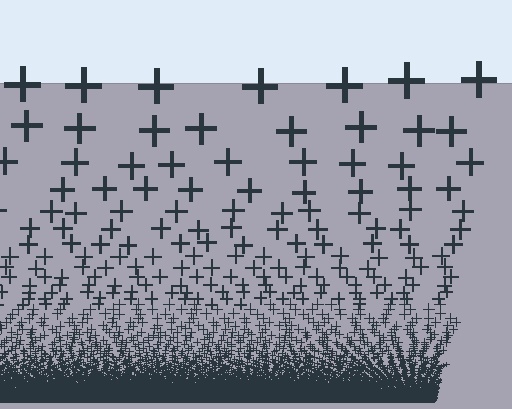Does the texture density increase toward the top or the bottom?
Density increases toward the bottom.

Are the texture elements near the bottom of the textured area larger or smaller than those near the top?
Smaller. The gradient is inverted — elements near the bottom are smaller and denser.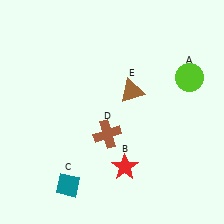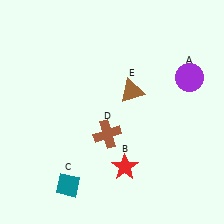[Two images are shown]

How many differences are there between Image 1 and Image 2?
There is 1 difference between the two images.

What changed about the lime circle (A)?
In Image 1, A is lime. In Image 2, it changed to purple.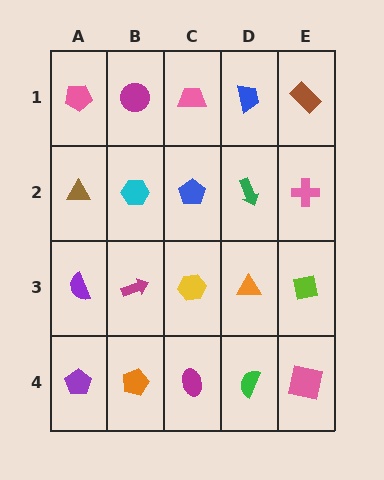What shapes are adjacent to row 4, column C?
A yellow hexagon (row 3, column C), an orange pentagon (row 4, column B), a green semicircle (row 4, column D).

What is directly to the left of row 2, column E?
A green arrow.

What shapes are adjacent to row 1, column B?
A cyan hexagon (row 2, column B), a pink pentagon (row 1, column A), a pink trapezoid (row 1, column C).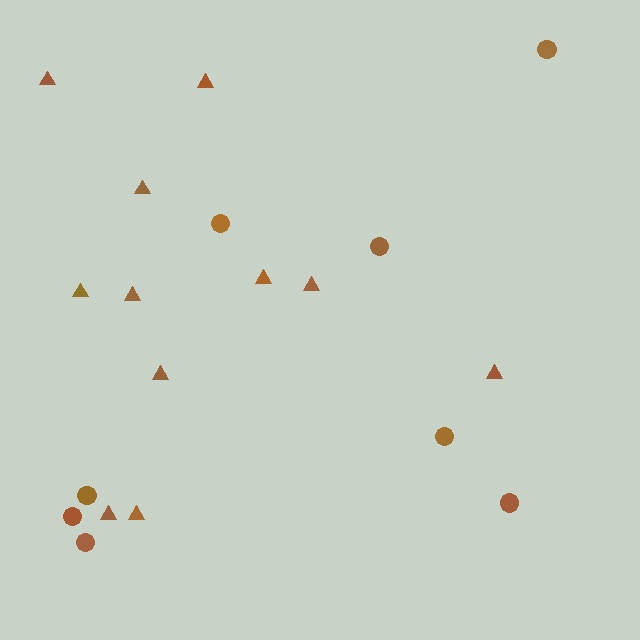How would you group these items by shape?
There are 2 groups: one group of triangles (11) and one group of circles (8).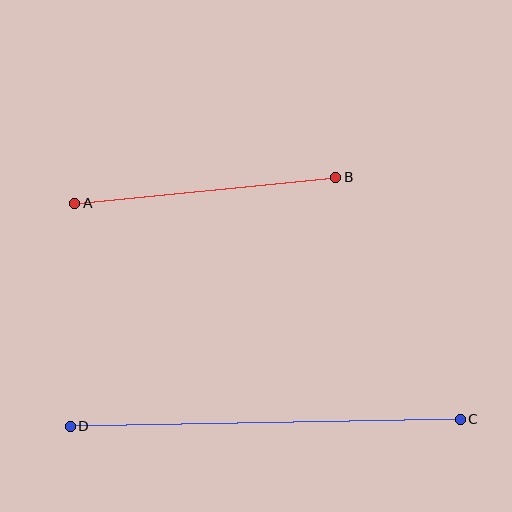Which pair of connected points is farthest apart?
Points C and D are farthest apart.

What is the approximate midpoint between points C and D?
The midpoint is at approximately (265, 423) pixels.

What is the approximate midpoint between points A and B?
The midpoint is at approximately (205, 190) pixels.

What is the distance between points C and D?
The distance is approximately 390 pixels.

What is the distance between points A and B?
The distance is approximately 262 pixels.